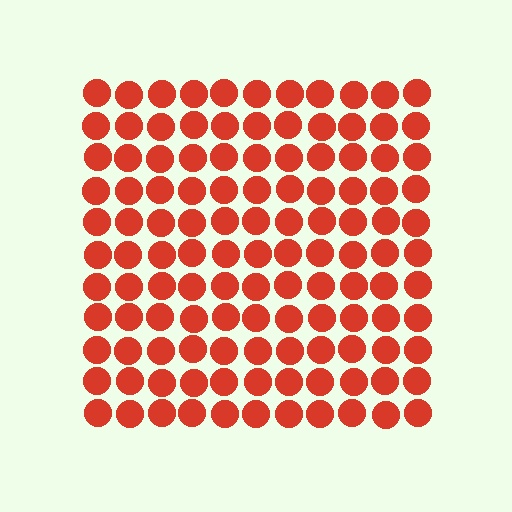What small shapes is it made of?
It is made of small circles.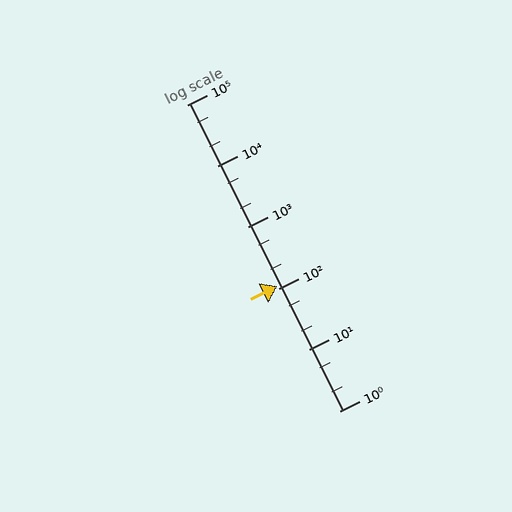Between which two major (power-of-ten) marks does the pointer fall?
The pointer is between 100 and 1000.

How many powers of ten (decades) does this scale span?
The scale spans 5 decades, from 1 to 100000.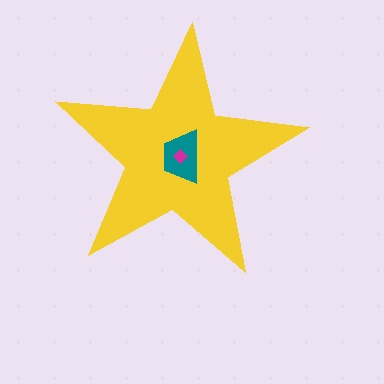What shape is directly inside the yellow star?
The teal trapezoid.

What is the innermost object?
The magenta diamond.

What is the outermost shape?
The yellow star.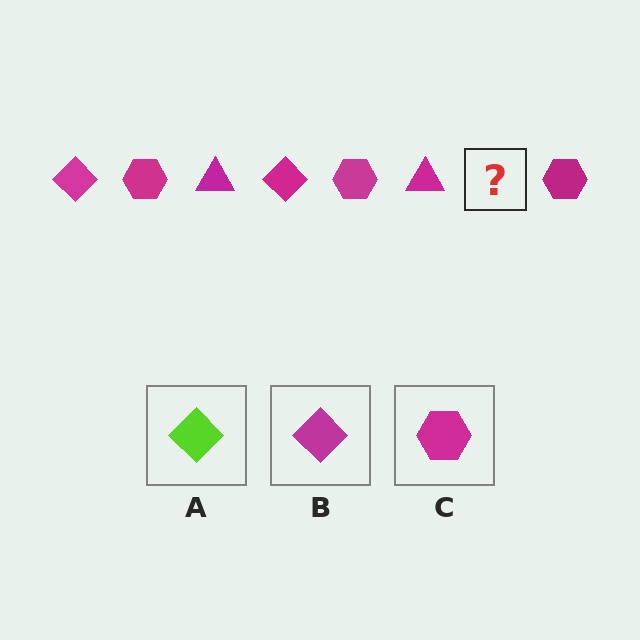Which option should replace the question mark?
Option B.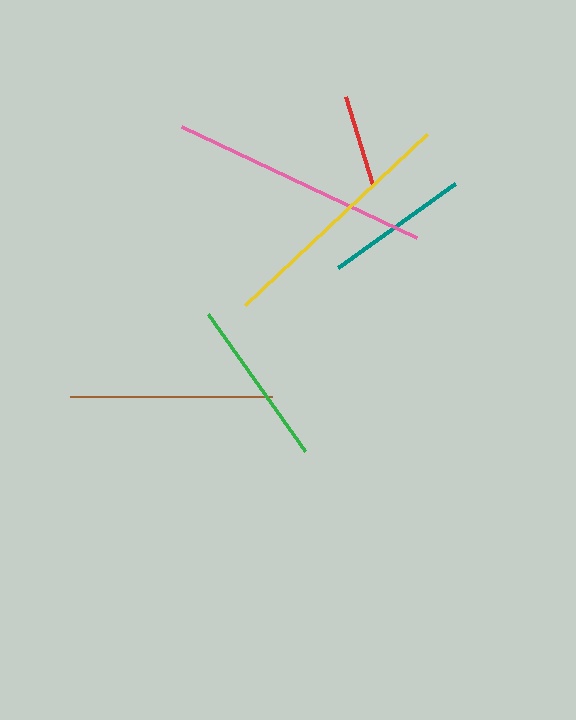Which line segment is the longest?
The pink line is the longest at approximately 260 pixels.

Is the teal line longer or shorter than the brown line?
The brown line is longer than the teal line.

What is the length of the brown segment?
The brown segment is approximately 202 pixels long.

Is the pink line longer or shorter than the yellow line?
The pink line is longer than the yellow line.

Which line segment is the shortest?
The red line is the shortest at approximately 91 pixels.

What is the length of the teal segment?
The teal segment is approximately 144 pixels long.